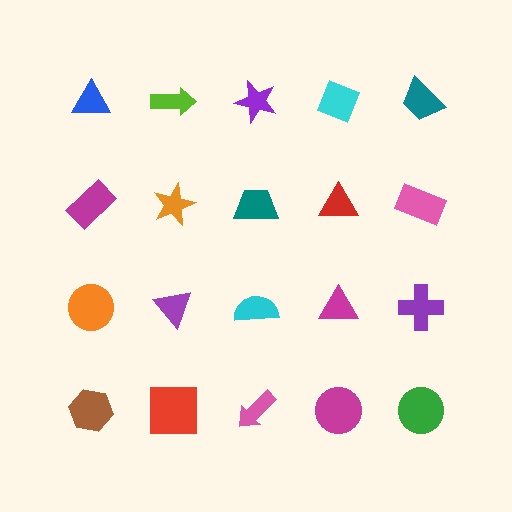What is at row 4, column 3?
A pink arrow.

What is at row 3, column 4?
A magenta triangle.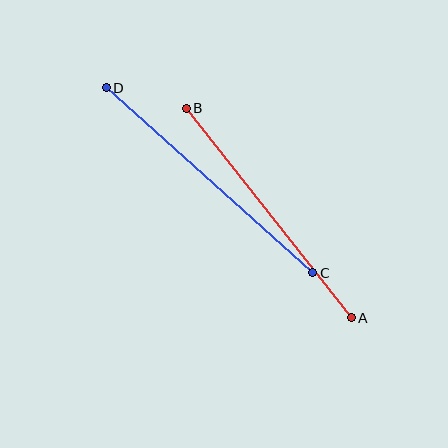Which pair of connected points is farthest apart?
Points C and D are farthest apart.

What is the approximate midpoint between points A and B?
The midpoint is at approximately (269, 213) pixels.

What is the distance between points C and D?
The distance is approximately 277 pixels.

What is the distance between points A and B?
The distance is approximately 267 pixels.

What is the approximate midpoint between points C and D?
The midpoint is at approximately (209, 180) pixels.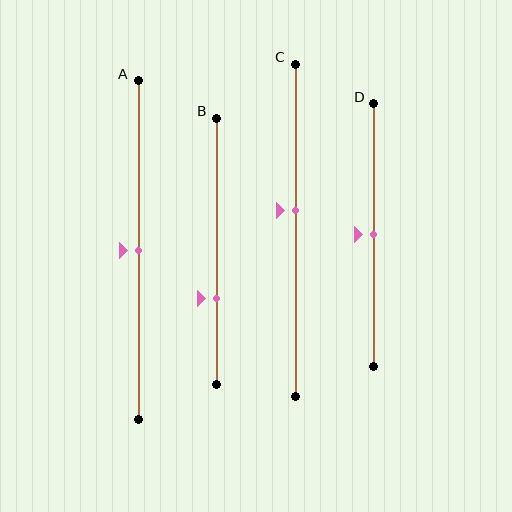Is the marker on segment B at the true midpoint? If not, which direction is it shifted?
No, the marker on segment B is shifted downward by about 17% of the segment length.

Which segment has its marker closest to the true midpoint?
Segment A has its marker closest to the true midpoint.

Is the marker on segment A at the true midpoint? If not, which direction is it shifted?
Yes, the marker on segment A is at the true midpoint.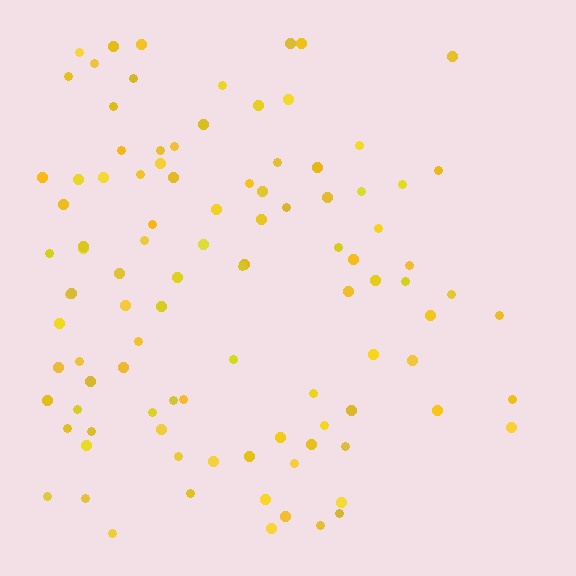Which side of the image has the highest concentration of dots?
The left.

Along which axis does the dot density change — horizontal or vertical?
Horizontal.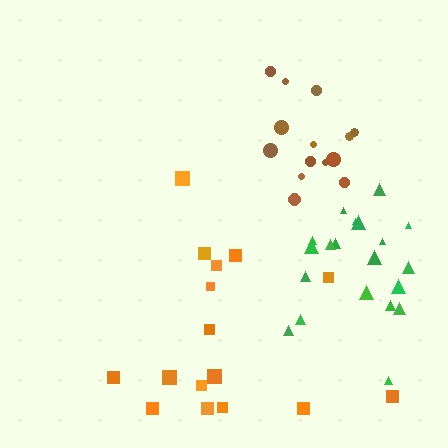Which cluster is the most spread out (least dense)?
Orange.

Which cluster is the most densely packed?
Brown.